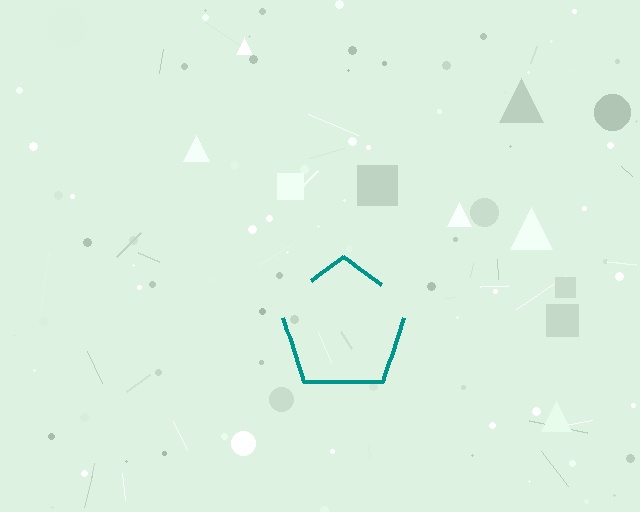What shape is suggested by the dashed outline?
The dashed outline suggests a pentagon.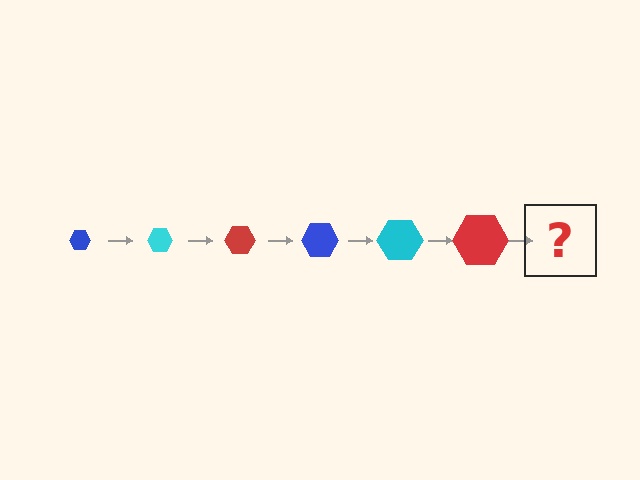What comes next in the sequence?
The next element should be a blue hexagon, larger than the previous one.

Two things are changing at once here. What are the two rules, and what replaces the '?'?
The two rules are that the hexagon grows larger each step and the color cycles through blue, cyan, and red. The '?' should be a blue hexagon, larger than the previous one.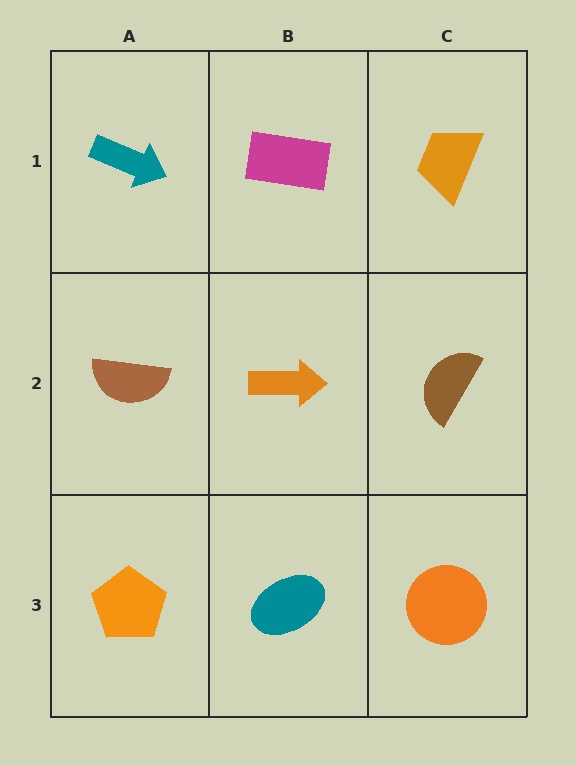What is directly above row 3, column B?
An orange arrow.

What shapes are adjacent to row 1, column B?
An orange arrow (row 2, column B), a teal arrow (row 1, column A), an orange trapezoid (row 1, column C).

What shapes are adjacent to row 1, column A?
A brown semicircle (row 2, column A), a magenta rectangle (row 1, column B).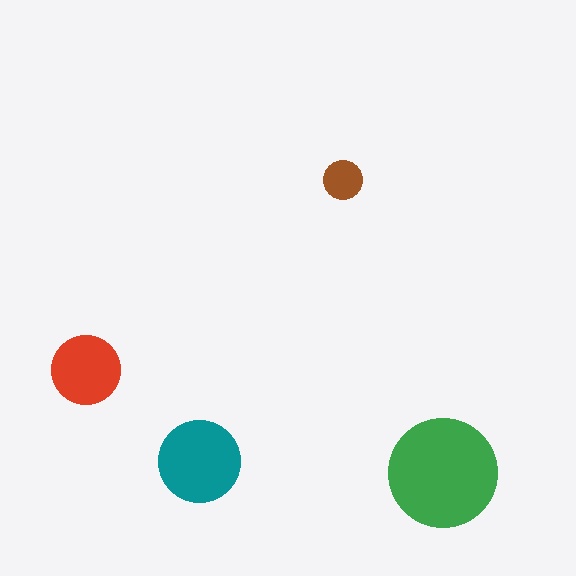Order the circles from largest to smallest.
the green one, the teal one, the red one, the brown one.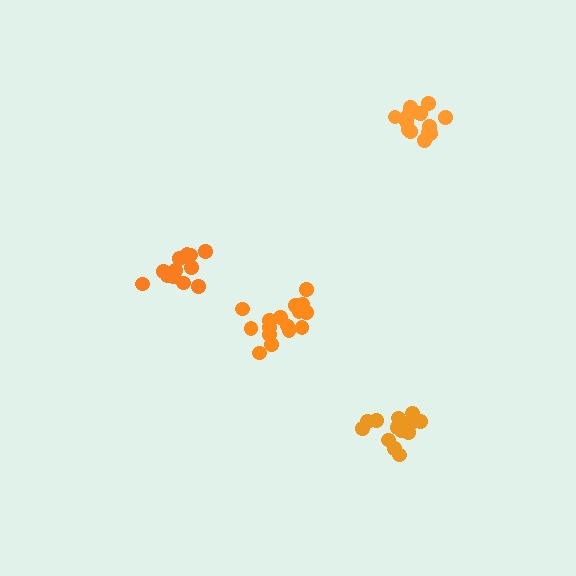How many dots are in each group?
Group 1: 12 dots, Group 2: 18 dots, Group 3: 13 dots, Group 4: 15 dots (58 total).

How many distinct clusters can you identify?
There are 4 distinct clusters.